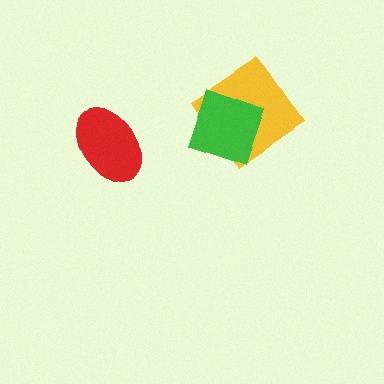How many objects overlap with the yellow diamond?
1 object overlaps with the yellow diamond.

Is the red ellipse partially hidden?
No, no other shape covers it.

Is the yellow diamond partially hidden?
Yes, it is partially covered by another shape.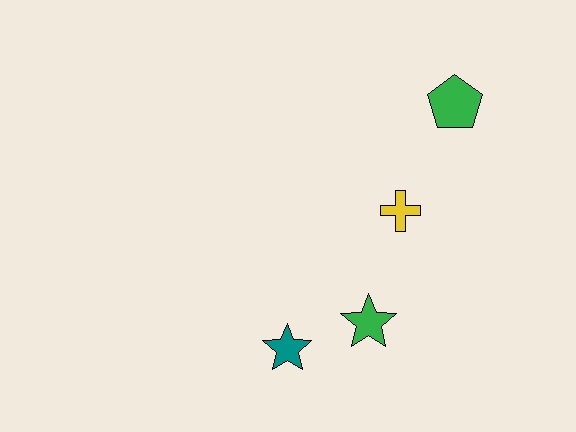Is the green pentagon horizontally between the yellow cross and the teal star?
No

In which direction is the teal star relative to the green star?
The teal star is to the left of the green star.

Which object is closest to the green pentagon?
The yellow cross is closest to the green pentagon.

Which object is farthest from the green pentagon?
The teal star is farthest from the green pentagon.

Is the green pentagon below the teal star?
No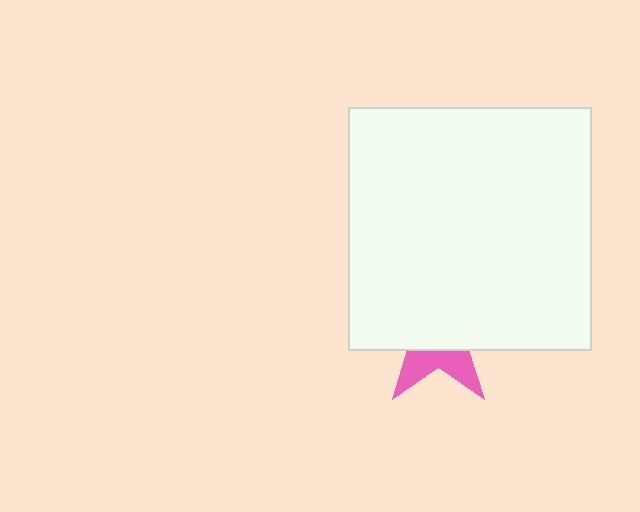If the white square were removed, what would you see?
You would see the complete pink star.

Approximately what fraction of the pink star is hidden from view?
Roughly 69% of the pink star is hidden behind the white square.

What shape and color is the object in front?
The object in front is a white square.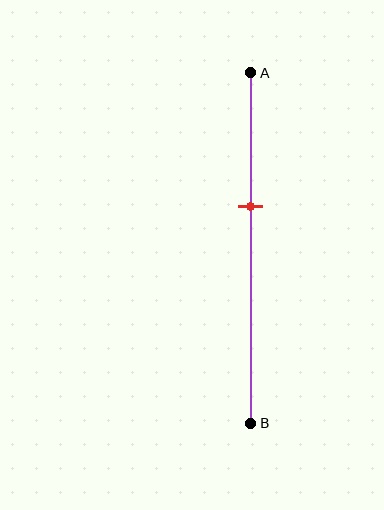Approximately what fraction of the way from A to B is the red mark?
The red mark is approximately 40% of the way from A to B.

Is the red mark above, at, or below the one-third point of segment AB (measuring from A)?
The red mark is below the one-third point of segment AB.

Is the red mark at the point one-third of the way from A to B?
No, the mark is at about 40% from A, not at the 33% one-third point.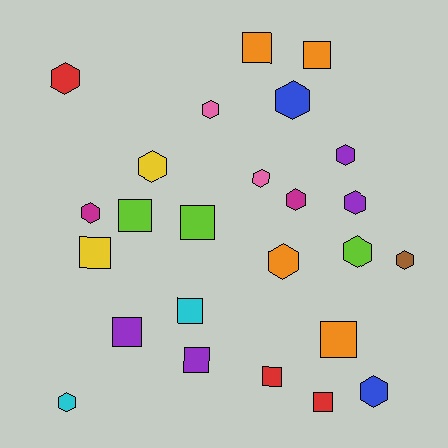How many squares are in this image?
There are 11 squares.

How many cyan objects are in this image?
There are 2 cyan objects.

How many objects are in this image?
There are 25 objects.